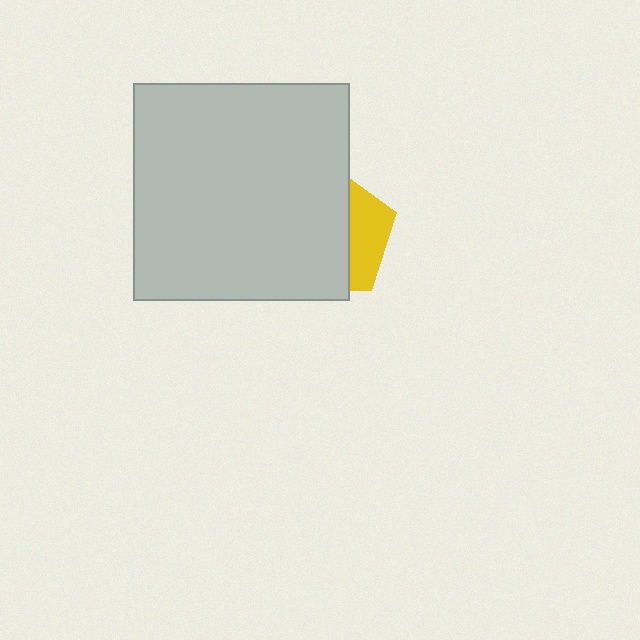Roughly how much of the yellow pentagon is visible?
A small part of it is visible (roughly 30%).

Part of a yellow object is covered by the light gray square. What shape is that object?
It is a pentagon.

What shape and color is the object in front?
The object in front is a light gray square.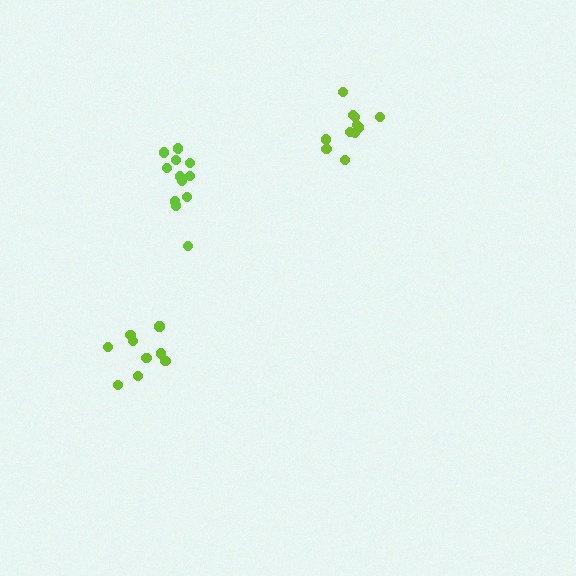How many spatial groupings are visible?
There are 3 spatial groupings.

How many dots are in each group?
Group 1: 9 dots, Group 2: 12 dots, Group 3: 11 dots (32 total).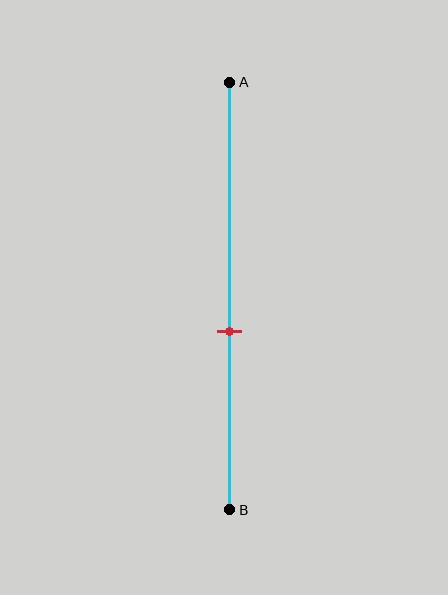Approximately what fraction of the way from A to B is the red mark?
The red mark is approximately 60% of the way from A to B.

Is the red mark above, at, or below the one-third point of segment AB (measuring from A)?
The red mark is below the one-third point of segment AB.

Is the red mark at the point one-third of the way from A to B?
No, the mark is at about 60% from A, not at the 33% one-third point.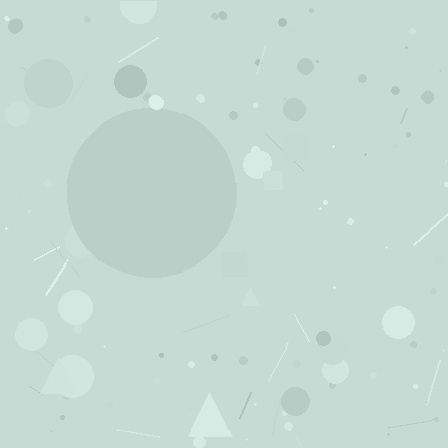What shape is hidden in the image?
A circle is hidden in the image.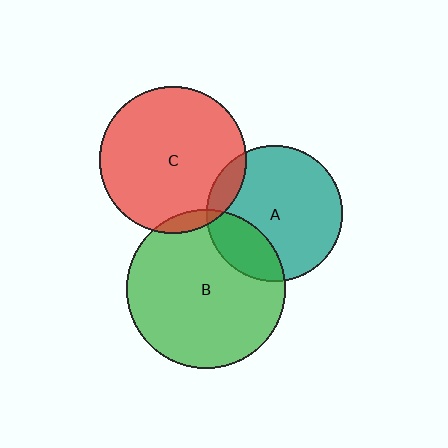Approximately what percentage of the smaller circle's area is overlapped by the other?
Approximately 5%.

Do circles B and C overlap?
Yes.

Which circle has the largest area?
Circle B (green).